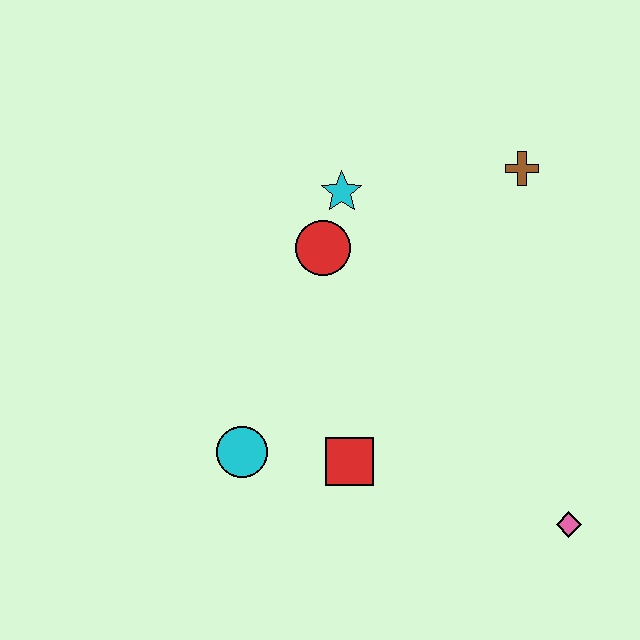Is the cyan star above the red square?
Yes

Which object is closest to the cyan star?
The red circle is closest to the cyan star.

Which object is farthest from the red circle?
The pink diamond is farthest from the red circle.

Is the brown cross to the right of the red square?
Yes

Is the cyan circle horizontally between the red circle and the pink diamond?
No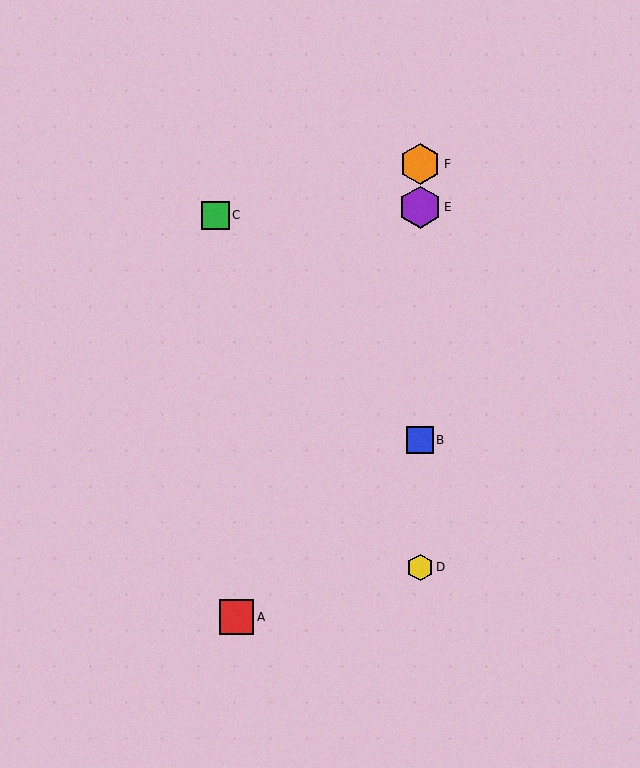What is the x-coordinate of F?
Object F is at x≈420.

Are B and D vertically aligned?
Yes, both are at x≈420.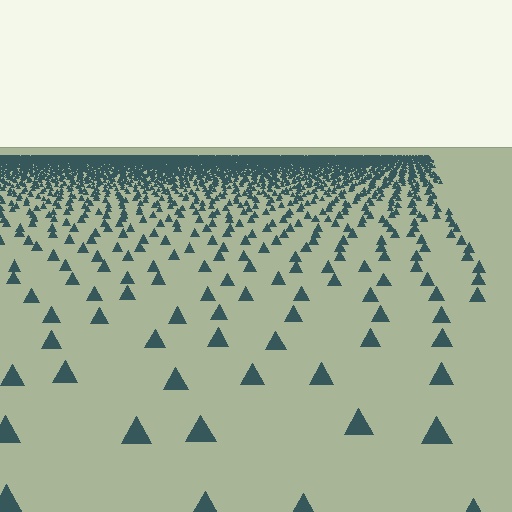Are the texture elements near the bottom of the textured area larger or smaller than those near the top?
Larger. Near the bottom, elements are closer to the viewer and appear at a bigger on-screen size.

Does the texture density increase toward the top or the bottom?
Density increases toward the top.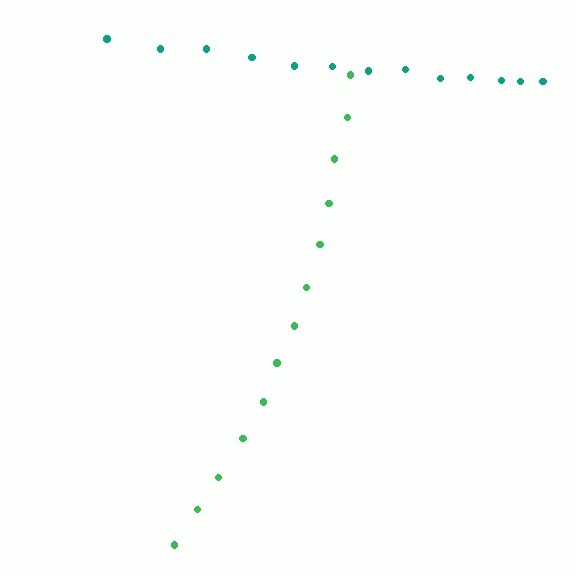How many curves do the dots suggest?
There are 2 distinct paths.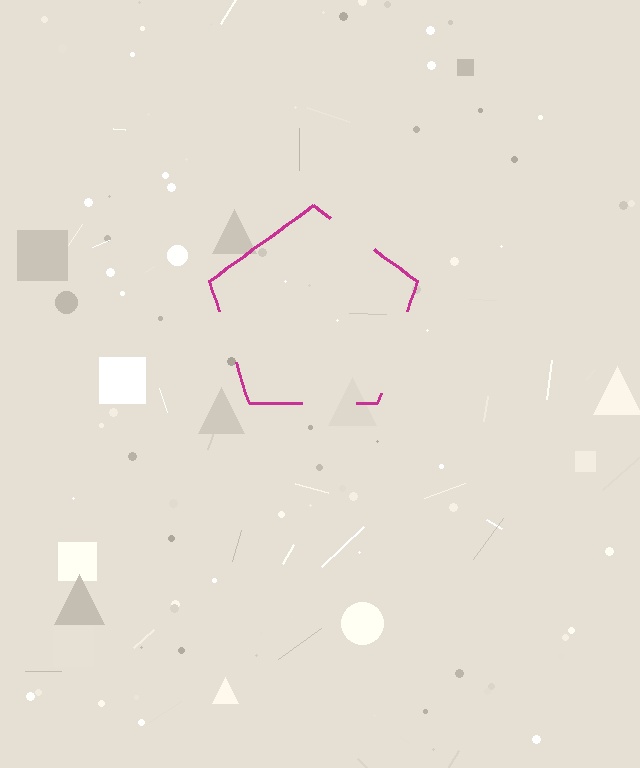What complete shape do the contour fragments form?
The contour fragments form a pentagon.